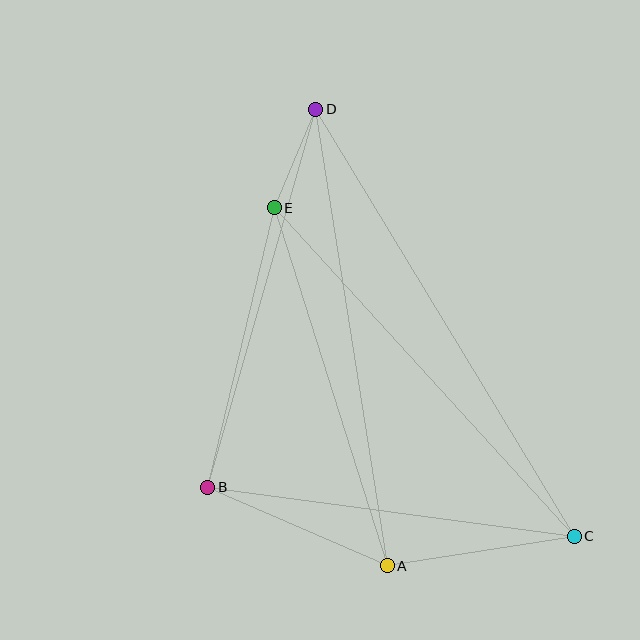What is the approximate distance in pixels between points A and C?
The distance between A and C is approximately 190 pixels.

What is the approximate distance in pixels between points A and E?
The distance between A and E is approximately 376 pixels.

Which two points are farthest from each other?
Points C and D are farthest from each other.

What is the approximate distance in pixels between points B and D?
The distance between B and D is approximately 393 pixels.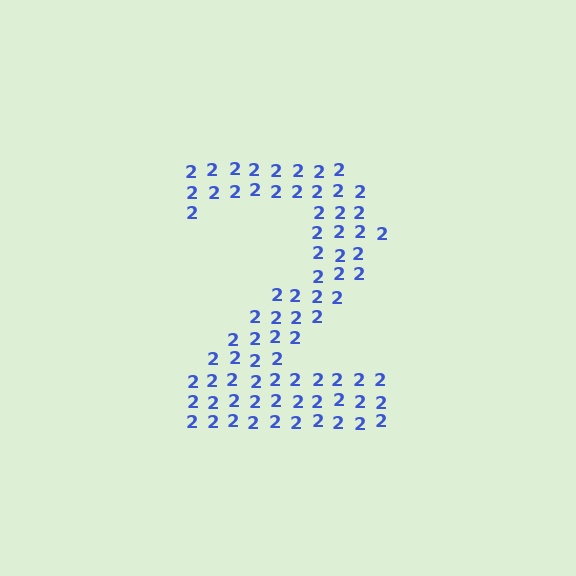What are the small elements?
The small elements are digit 2's.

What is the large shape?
The large shape is the digit 2.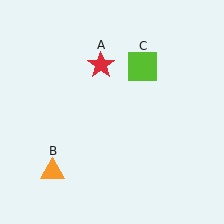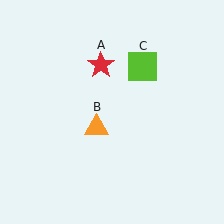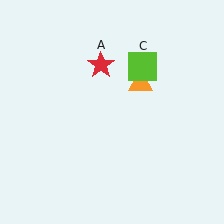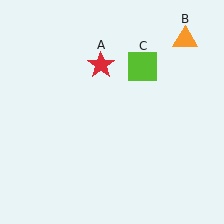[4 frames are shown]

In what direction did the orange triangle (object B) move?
The orange triangle (object B) moved up and to the right.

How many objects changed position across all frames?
1 object changed position: orange triangle (object B).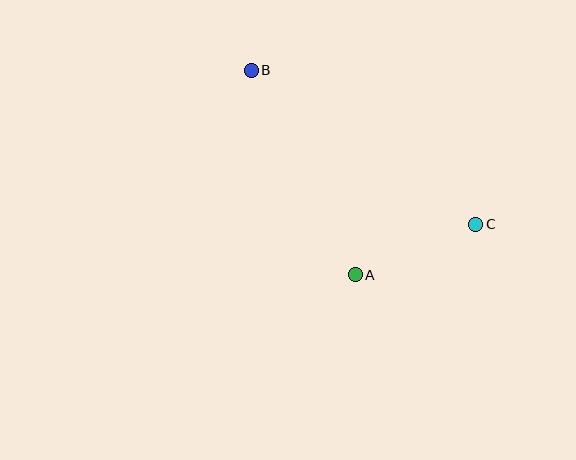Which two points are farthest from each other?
Points B and C are farthest from each other.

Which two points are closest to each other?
Points A and C are closest to each other.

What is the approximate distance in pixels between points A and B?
The distance between A and B is approximately 230 pixels.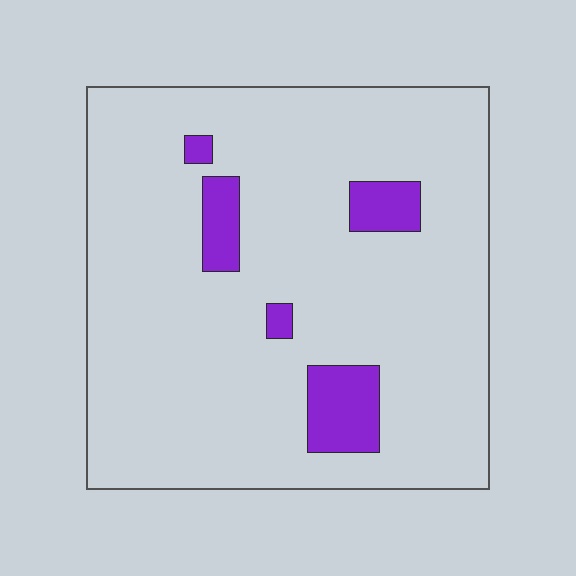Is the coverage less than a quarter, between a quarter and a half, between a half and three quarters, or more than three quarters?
Less than a quarter.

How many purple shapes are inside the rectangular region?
5.